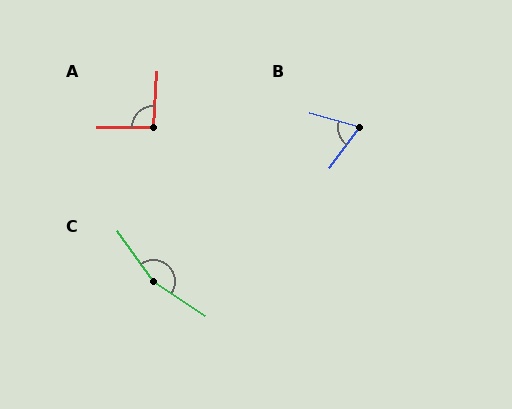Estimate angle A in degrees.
Approximately 94 degrees.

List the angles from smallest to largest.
B (70°), A (94°), C (159°).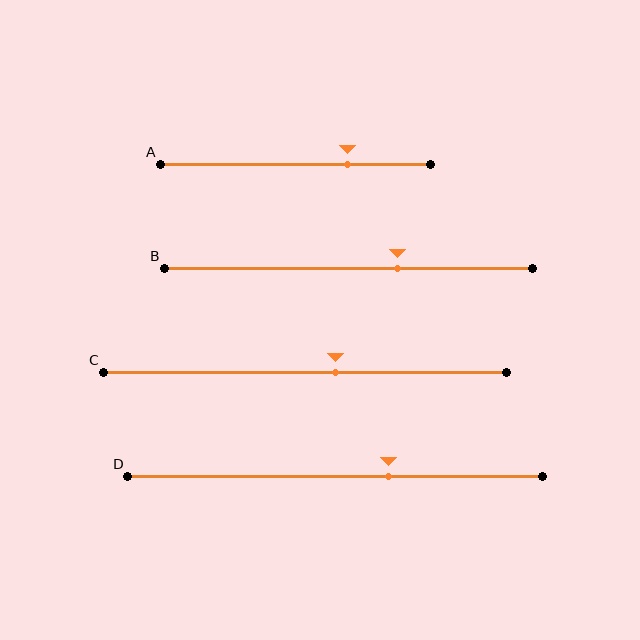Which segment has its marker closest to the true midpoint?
Segment C has its marker closest to the true midpoint.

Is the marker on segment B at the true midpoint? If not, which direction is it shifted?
No, the marker on segment B is shifted to the right by about 13% of the segment length.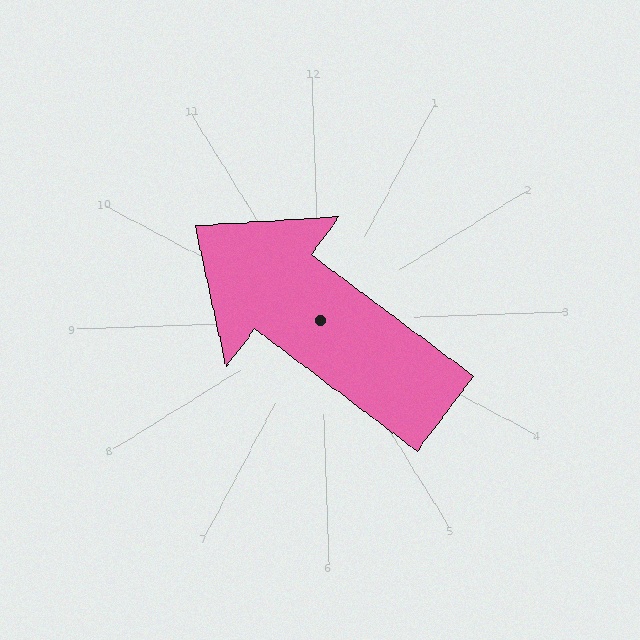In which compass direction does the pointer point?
Northwest.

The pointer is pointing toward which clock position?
Roughly 10 o'clock.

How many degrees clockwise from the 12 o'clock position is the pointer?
Approximately 309 degrees.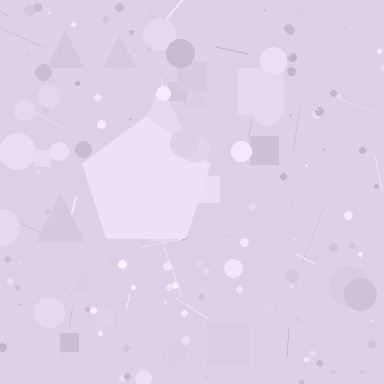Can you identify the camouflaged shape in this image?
The camouflaged shape is a pentagon.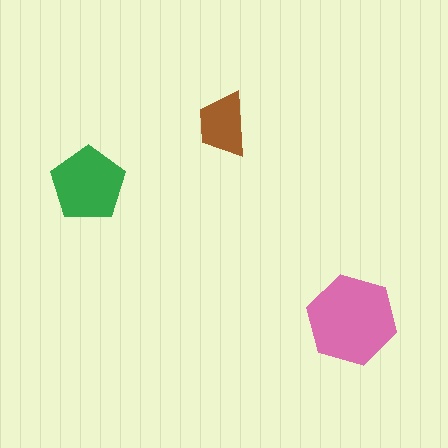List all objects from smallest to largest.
The brown trapezoid, the green pentagon, the pink hexagon.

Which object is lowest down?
The pink hexagon is bottommost.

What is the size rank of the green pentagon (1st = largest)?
2nd.